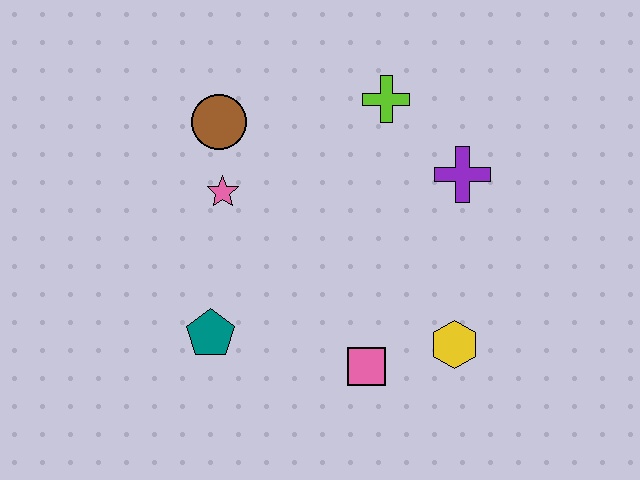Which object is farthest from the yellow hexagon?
The brown circle is farthest from the yellow hexagon.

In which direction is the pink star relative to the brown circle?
The pink star is below the brown circle.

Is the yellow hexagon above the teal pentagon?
No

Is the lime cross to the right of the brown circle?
Yes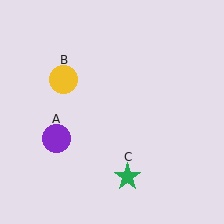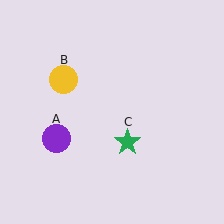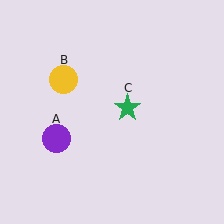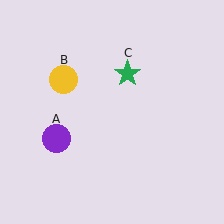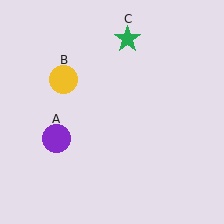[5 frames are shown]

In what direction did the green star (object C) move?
The green star (object C) moved up.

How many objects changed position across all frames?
1 object changed position: green star (object C).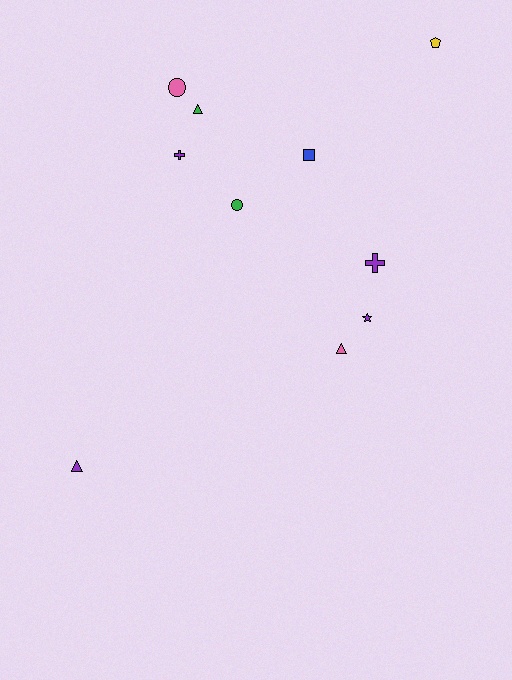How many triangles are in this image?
There are 3 triangles.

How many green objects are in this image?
There are 2 green objects.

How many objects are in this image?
There are 10 objects.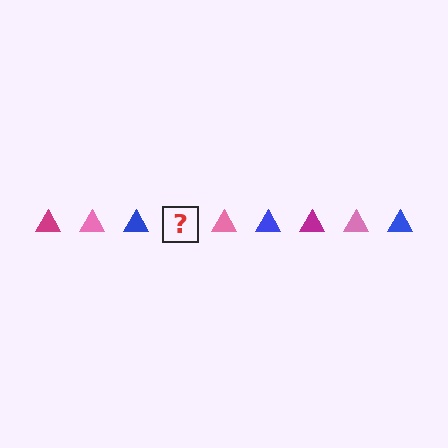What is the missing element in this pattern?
The missing element is a magenta triangle.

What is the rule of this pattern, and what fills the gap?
The rule is that the pattern cycles through magenta, pink, blue triangles. The gap should be filled with a magenta triangle.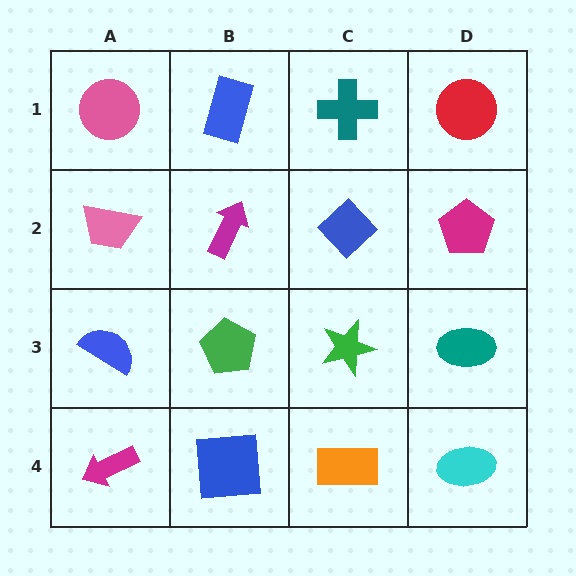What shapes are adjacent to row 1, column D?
A magenta pentagon (row 2, column D), a teal cross (row 1, column C).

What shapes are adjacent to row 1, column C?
A blue diamond (row 2, column C), a blue rectangle (row 1, column B), a red circle (row 1, column D).